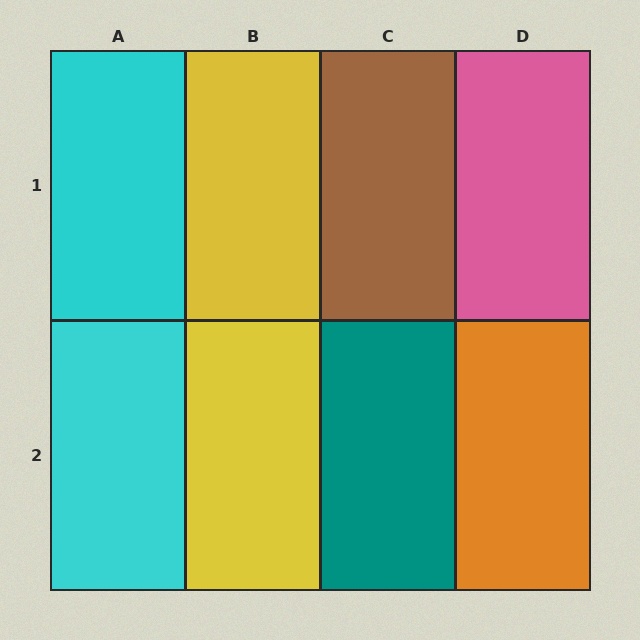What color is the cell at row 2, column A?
Cyan.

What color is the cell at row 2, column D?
Orange.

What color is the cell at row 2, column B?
Yellow.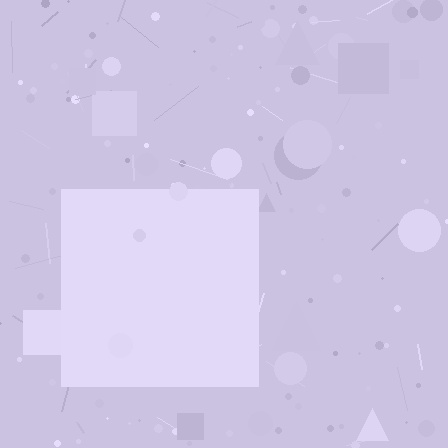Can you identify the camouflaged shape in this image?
The camouflaged shape is a square.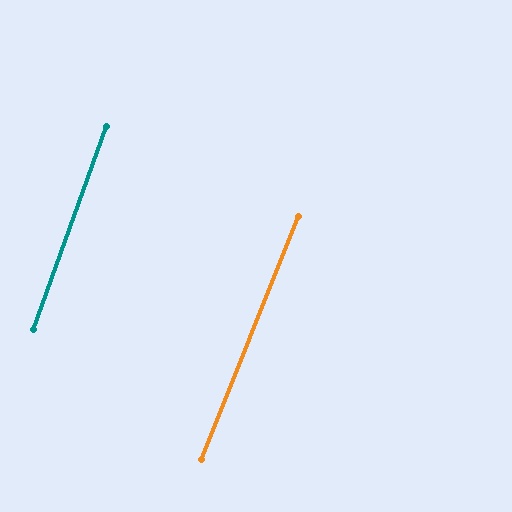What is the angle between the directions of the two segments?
Approximately 2 degrees.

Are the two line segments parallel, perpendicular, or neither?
Parallel — their directions differ by only 1.8°.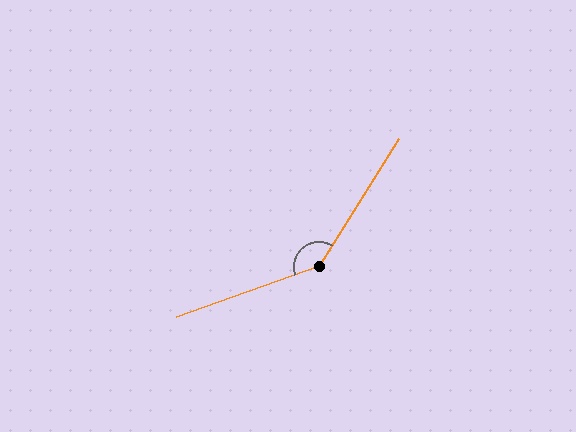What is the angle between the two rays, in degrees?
Approximately 142 degrees.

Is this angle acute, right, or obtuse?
It is obtuse.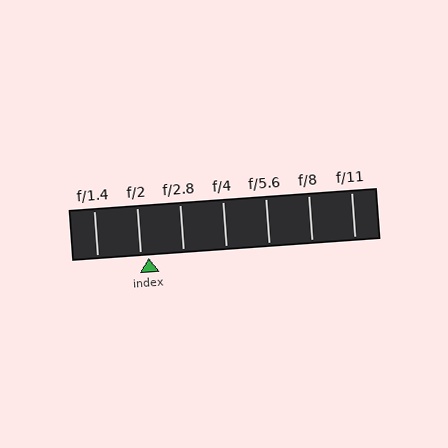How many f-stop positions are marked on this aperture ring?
There are 7 f-stop positions marked.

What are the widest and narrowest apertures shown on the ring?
The widest aperture shown is f/1.4 and the narrowest is f/11.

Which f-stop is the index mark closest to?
The index mark is closest to f/2.